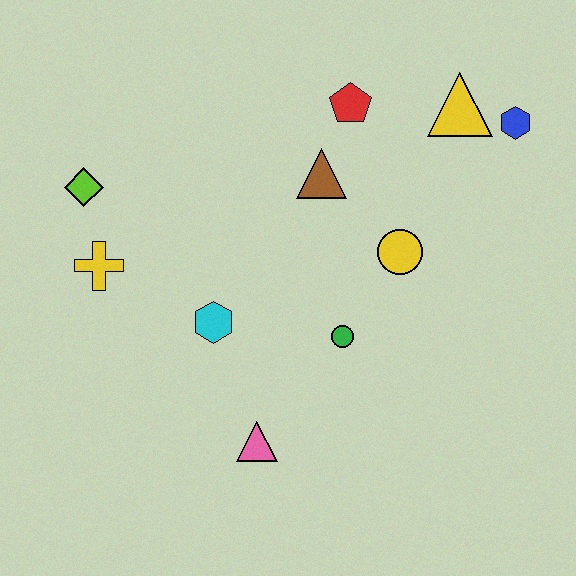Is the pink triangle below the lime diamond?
Yes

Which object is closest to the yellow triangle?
The blue hexagon is closest to the yellow triangle.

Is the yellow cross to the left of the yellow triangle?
Yes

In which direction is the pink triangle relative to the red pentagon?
The pink triangle is below the red pentagon.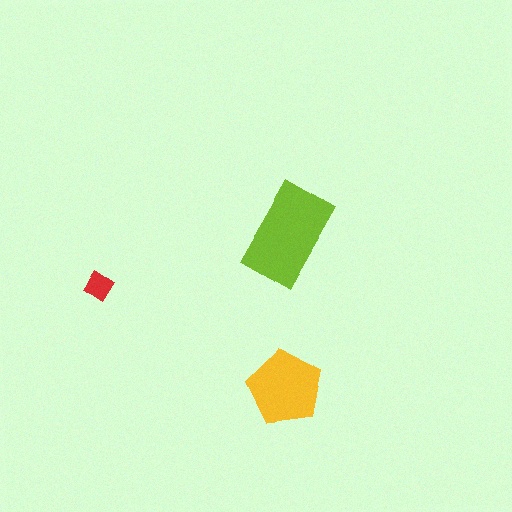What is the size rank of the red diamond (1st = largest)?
3rd.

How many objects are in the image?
There are 3 objects in the image.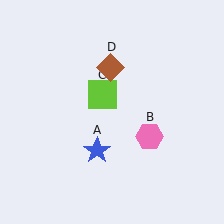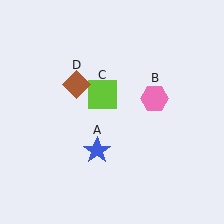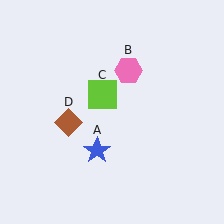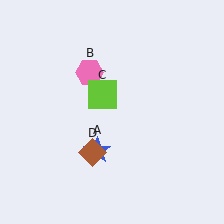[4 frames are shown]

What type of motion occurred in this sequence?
The pink hexagon (object B), brown diamond (object D) rotated counterclockwise around the center of the scene.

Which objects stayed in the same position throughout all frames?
Blue star (object A) and lime square (object C) remained stationary.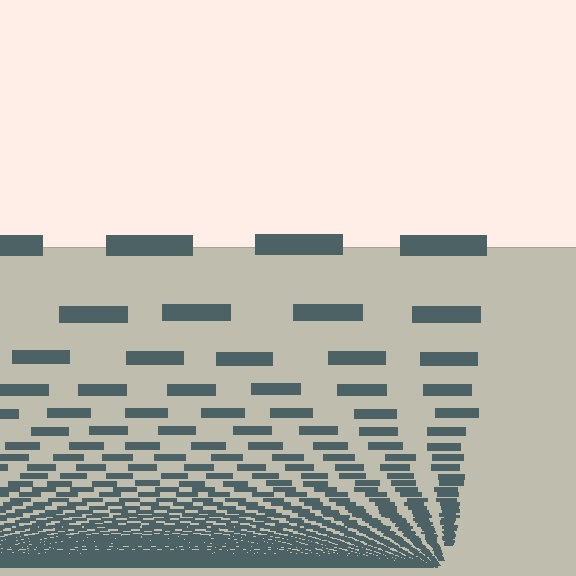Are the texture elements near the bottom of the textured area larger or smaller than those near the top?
Smaller. The gradient is inverted — elements near the bottom are smaller and denser.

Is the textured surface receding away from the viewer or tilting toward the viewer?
The surface appears to tilt toward the viewer. Texture elements get larger and sparser toward the top.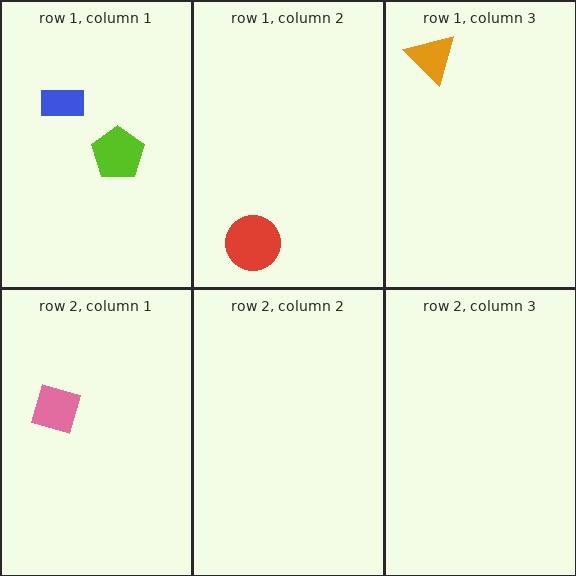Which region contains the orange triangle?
The row 1, column 3 region.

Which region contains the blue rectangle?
The row 1, column 1 region.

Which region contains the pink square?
The row 2, column 1 region.